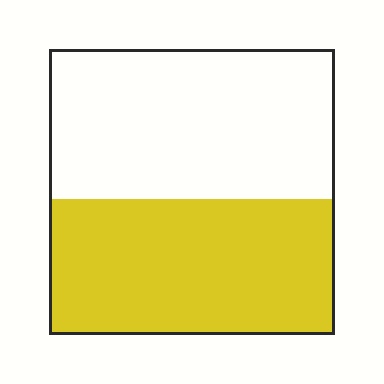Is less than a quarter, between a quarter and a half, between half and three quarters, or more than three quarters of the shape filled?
Between a quarter and a half.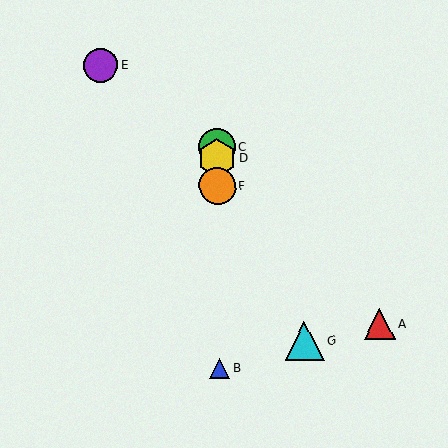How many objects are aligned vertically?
4 objects (B, C, D, F) are aligned vertically.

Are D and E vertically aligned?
No, D is at x≈217 and E is at x≈101.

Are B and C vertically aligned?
Yes, both are at x≈220.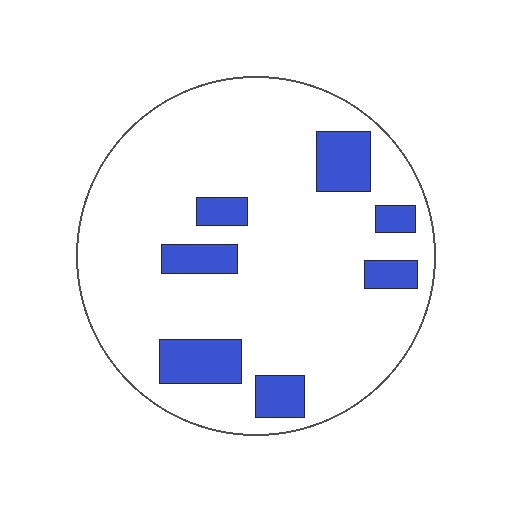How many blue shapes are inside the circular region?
7.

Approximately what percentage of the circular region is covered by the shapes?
Approximately 15%.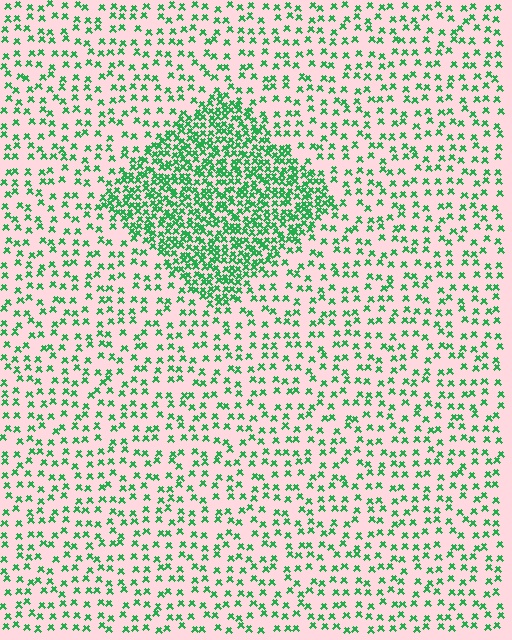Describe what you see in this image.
The image contains small green elements arranged at two different densities. A diamond-shaped region is visible where the elements are more densely packed than the surrounding area.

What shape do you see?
I see a diamond.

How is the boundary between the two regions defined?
The boundary is defined by a change in element density (approximately 2.7x ratio). All elements are the same color, size, and shape.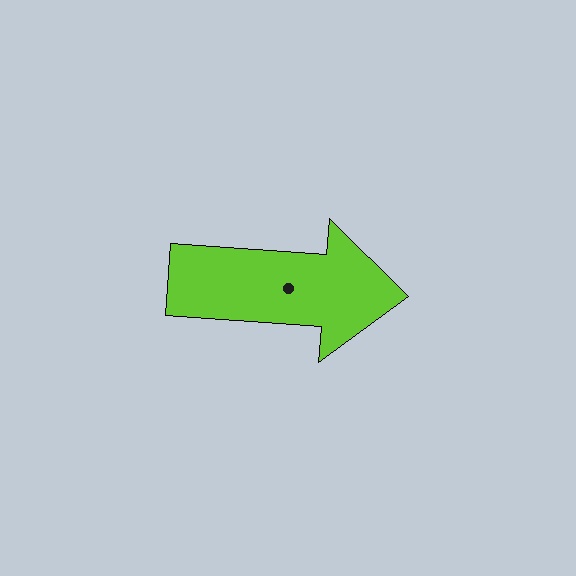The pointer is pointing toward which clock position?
Roughly 3 o'clock.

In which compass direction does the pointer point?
East.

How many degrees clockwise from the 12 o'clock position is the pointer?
Approximately 94 degrees.